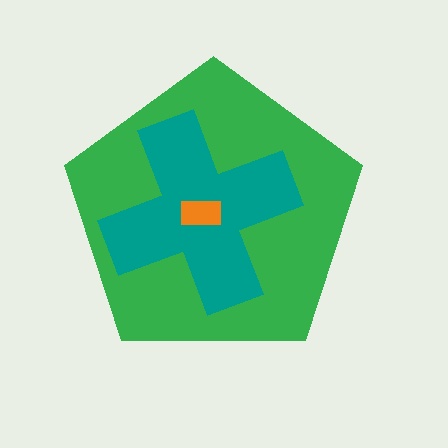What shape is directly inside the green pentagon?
The teal cross.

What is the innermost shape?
The orange rectangle.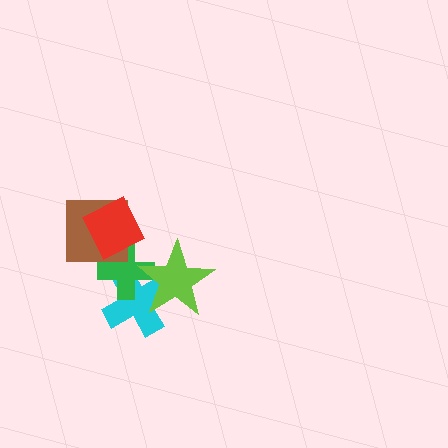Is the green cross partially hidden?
Yes, it is partially covered by another shape.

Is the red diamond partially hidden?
No, no other shape covers it.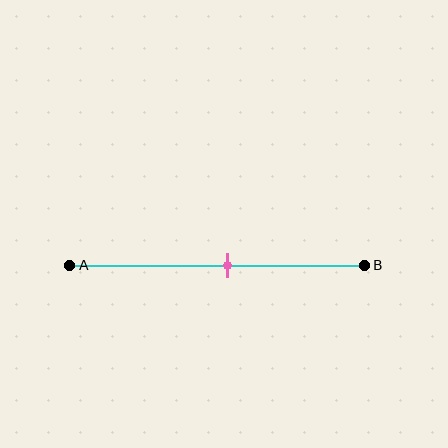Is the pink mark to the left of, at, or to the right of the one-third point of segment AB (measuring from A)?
The pink mark is to the right of the one-third point of segment AB.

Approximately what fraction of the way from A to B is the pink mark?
The pink mark is approximately 55% of the way from A to B.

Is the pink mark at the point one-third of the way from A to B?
No, the mark is at about 55% from A, not at the 33% one-third point.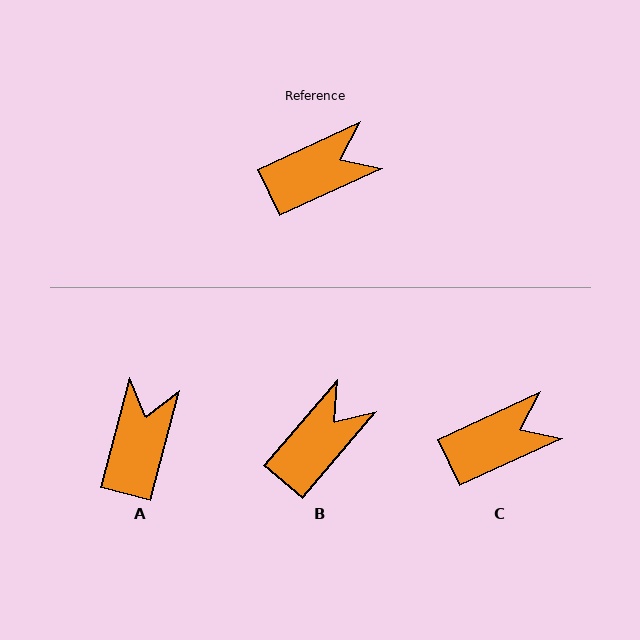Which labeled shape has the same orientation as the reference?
C.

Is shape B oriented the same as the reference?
No, it is off by about 25 degrees.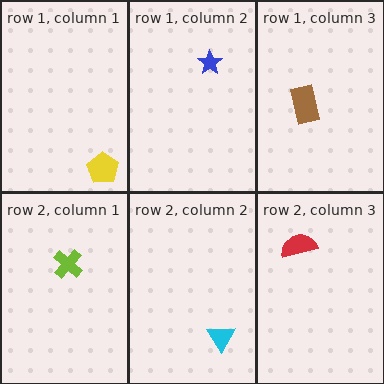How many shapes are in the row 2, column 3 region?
1.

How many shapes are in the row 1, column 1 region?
1.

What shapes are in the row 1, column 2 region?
The blue star.